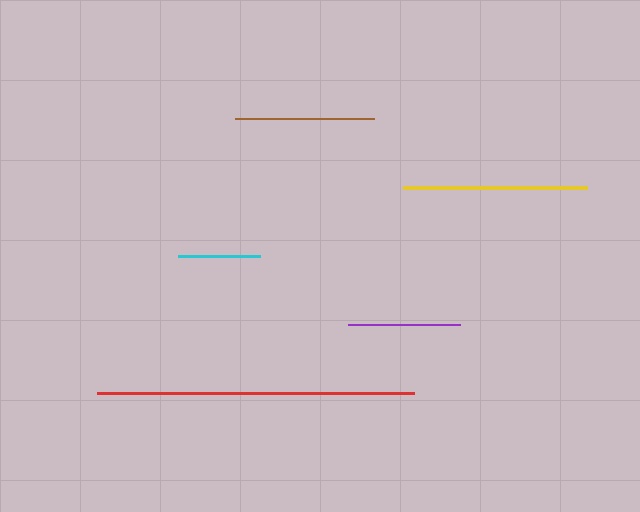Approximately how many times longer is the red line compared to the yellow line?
The red line is approximately 1.7 times the length of the yellow line.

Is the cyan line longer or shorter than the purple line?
The purple line is longer than the cyan line.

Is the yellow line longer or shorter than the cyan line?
The yellow line is longer than the cyan line.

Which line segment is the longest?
The red line is the longest at approximately 317 pixels.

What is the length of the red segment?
The red segment is approximately 317 pixels long.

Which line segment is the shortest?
The cyan line is the shortest at approximately 83 pixels.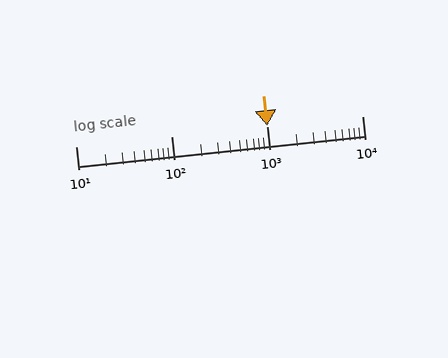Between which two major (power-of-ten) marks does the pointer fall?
The pointer is between 1000 and 10000.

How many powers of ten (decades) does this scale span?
The scale spans 3 decades, from 10 to 10000.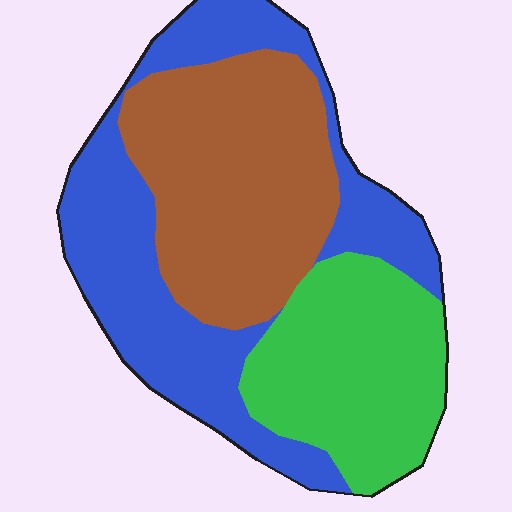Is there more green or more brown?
Brown.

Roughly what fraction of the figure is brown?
Brown takes up about one third (1/3) of the figure.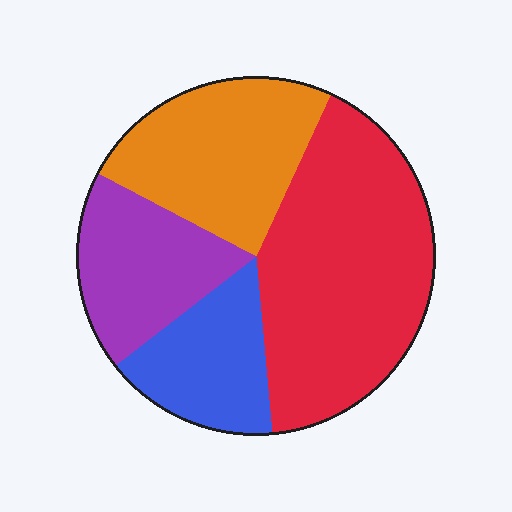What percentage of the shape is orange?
Orange takes up between a sixth and a third of the shape.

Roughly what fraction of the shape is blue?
Blue takes up about one sixth (1/6) of the shape.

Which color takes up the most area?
Red, at roughly 40%.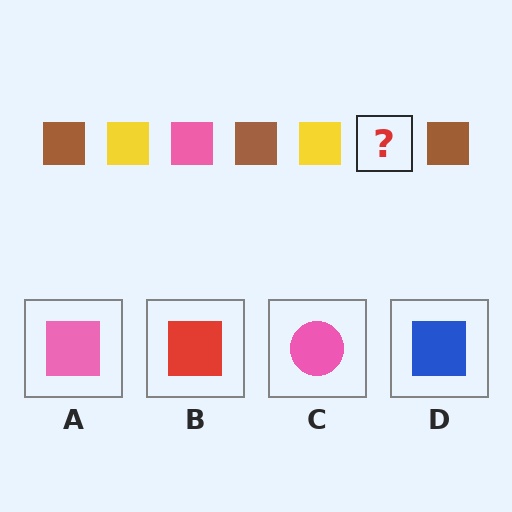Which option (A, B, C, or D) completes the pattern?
A.